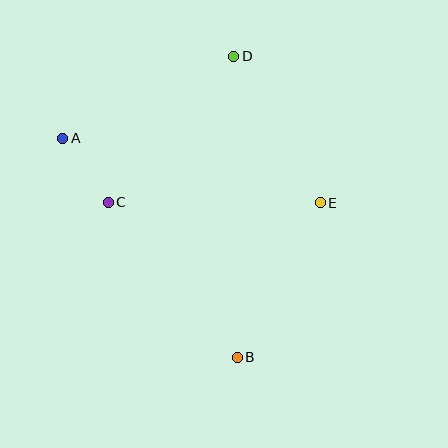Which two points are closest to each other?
Points A and C are closest to each other.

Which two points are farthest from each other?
Points B and D are farthest from each other.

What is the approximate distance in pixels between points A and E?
The distance between A and E is approximately 265 pixels.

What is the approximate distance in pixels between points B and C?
The distance between B and C is approximately 202 pixels.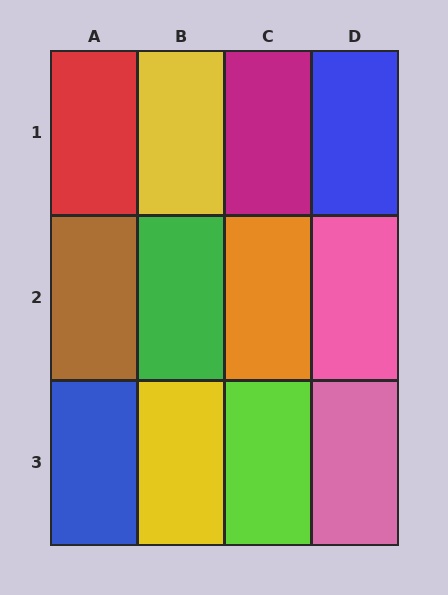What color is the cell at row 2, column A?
Brown.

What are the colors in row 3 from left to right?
Blue, yellow, lime, pink.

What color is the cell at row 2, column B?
Green.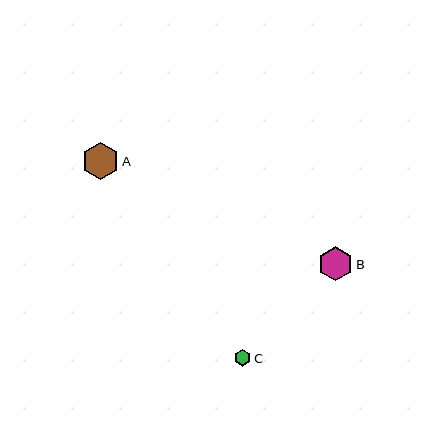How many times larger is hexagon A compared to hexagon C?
Hexagon A is approximately 2.3 times the size of hexagon C.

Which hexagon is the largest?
Hexagon A is the largest with a size of approximately 37 pixels.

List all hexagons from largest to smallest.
From largest to smallest: A, B, C.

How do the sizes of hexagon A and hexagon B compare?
Hexagon A and hexagon B are approximately the same size.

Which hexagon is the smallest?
Hexagon C is the smallest with a size of approximately 16 pixels.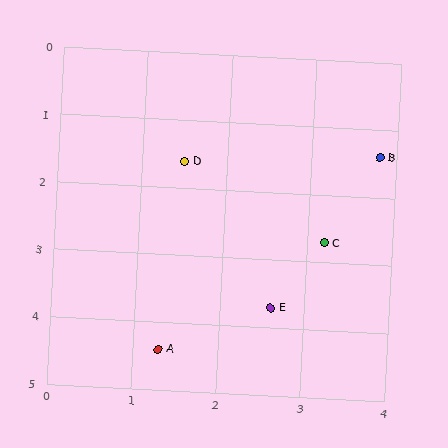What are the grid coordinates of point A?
Point A is at approximately (1.3, 4.4).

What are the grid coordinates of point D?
Point D is at approximately (1.5, 1.6).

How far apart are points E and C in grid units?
Points E and C are about 1.2 grid units apart.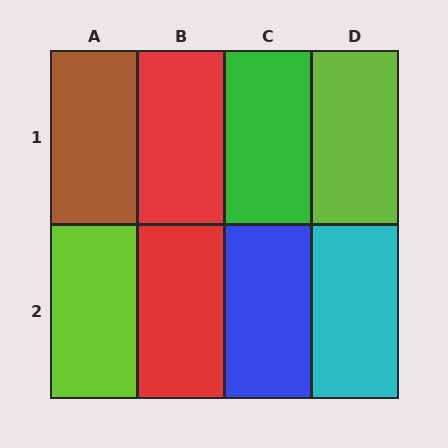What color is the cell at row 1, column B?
Red.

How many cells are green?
1 cell is green.